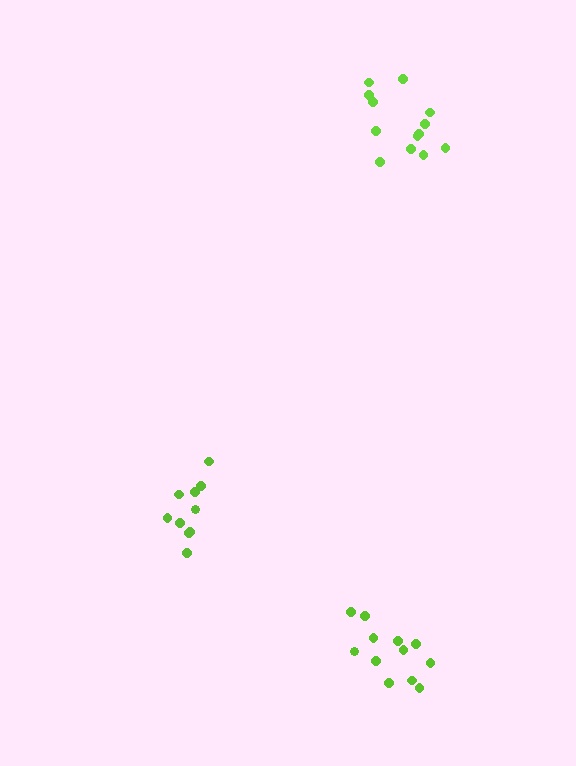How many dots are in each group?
Group 1: 13 dots, Group 2: 10 dots, Group 3: 12 dots (35 total).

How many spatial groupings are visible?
There are 3 spatial groupings.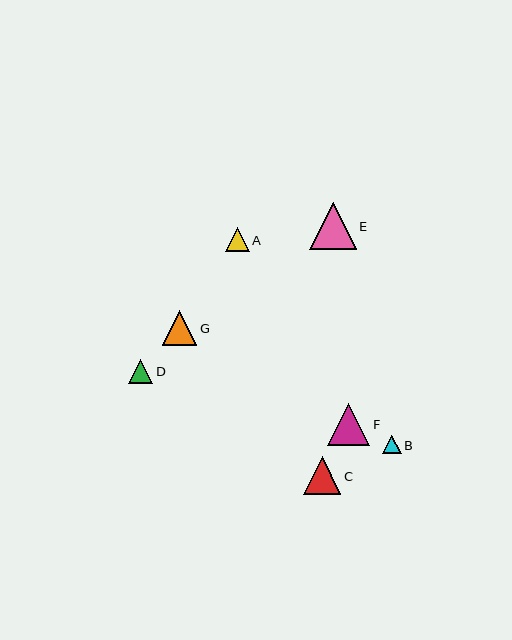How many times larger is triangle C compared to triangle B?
Triangle C is approximately 2.1 times the size of triangle B.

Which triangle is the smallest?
Triangle B is the smallest with a size of approximately 18 pixels.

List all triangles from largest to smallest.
From largest to smallest: E, F, C, G, D, A, B.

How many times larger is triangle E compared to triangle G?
Triangle E is approximately 1.3 times the size of triangle G.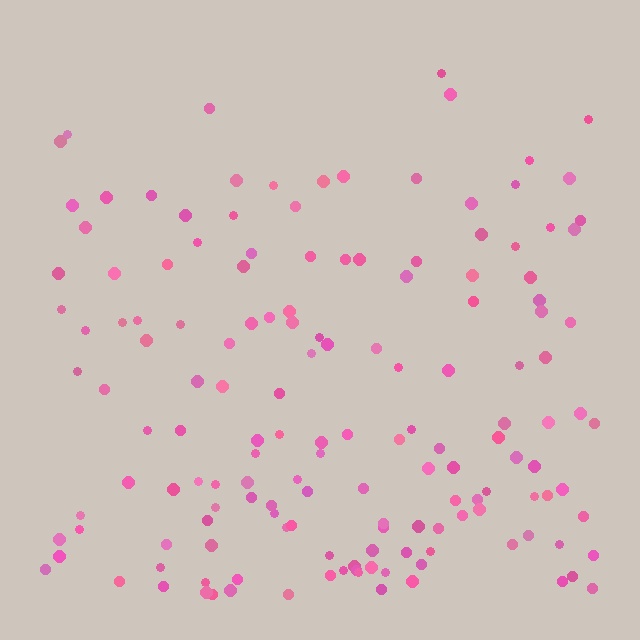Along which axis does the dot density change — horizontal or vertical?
Vertical.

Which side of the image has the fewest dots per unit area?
The top.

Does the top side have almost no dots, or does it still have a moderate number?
Still a moderate number, just noticeably fewer than the bottom.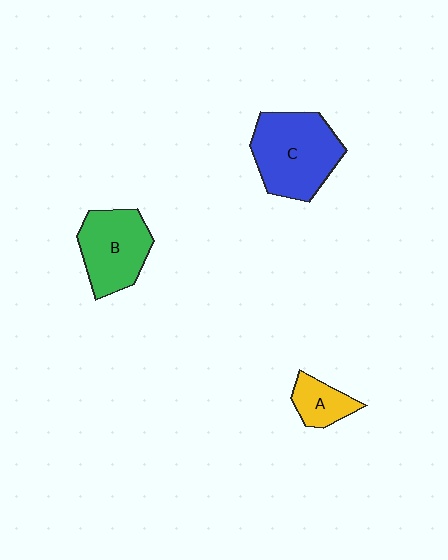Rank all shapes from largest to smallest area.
From largest to smallest: C (blue), B (green), A (yellow).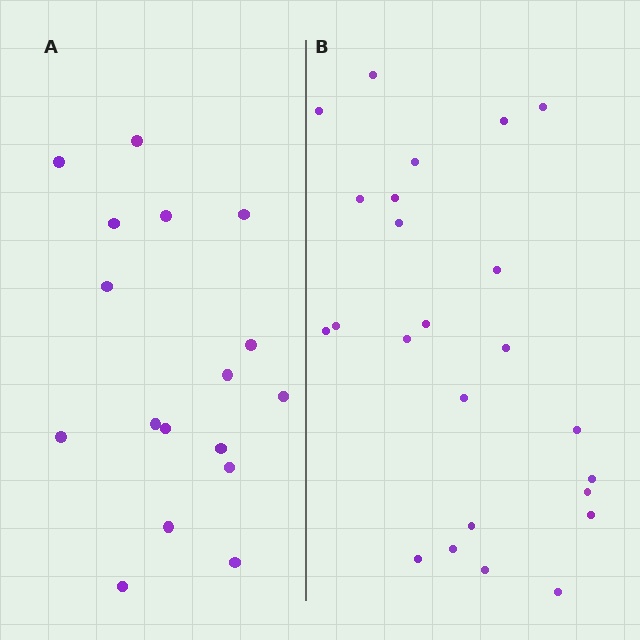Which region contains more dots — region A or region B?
Region B (the right region) has more dots.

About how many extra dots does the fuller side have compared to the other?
Region B has roughly 8 or so more dots than region A.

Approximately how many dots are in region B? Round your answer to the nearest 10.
About 20 dots. (The exact count is 24, which rounds to 20.)